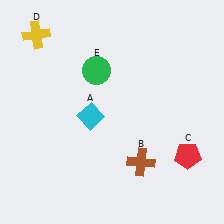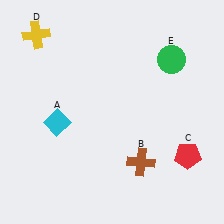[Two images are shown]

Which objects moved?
The objects that moved are: the cyan diamond (A), the green circle (E).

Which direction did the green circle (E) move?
The green circle (E) moved right.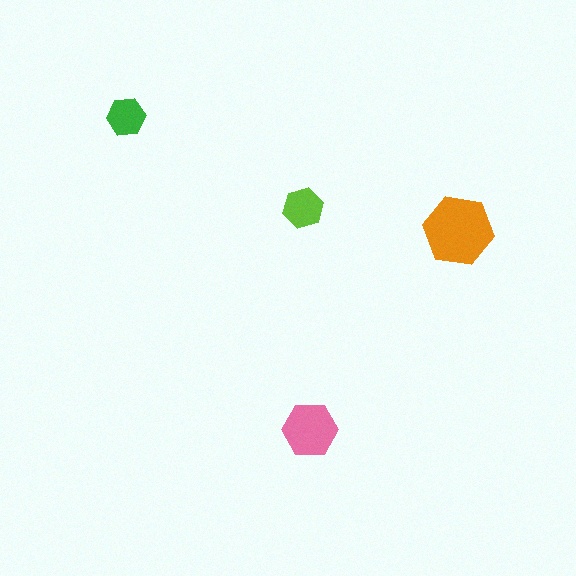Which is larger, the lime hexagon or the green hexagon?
The lime one.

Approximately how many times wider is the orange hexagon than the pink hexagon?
About 1.5 times wider.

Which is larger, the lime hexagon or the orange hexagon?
The orange one.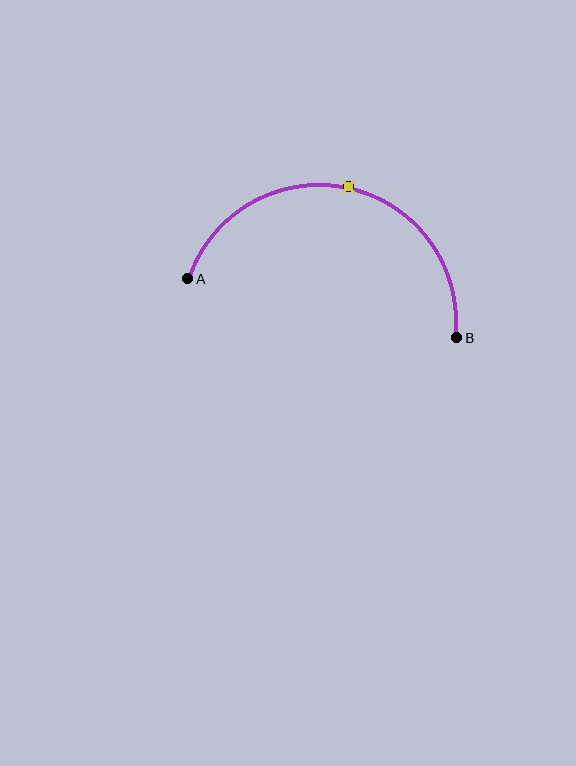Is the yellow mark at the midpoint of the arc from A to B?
Yes. The yellow mark lies on the arc at equal arc-length from both A and B — it is the arc midpoint.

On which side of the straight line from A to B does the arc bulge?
The arc bulges above the straight line connecting A and B.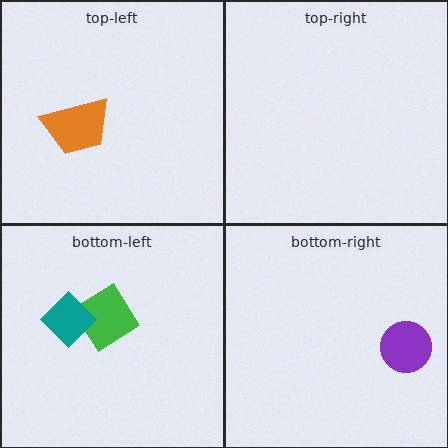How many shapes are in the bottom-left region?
2.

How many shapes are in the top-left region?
1.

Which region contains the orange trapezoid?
The top-left region.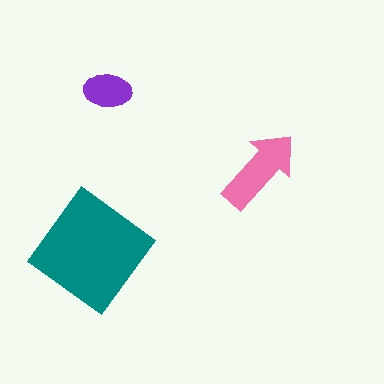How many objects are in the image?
There are 3 objects in the image.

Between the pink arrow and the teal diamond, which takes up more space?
The teal diamond.